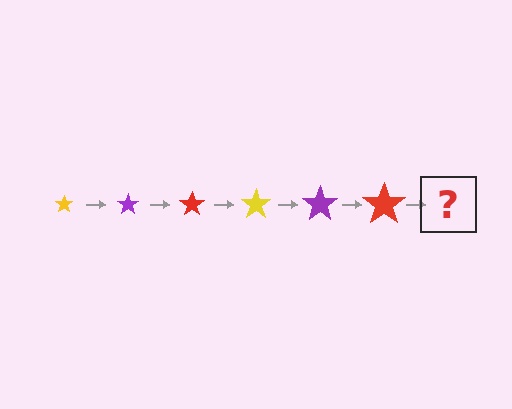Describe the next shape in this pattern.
It should be a yellow star, larger than the previous one.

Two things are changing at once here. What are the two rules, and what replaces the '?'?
The two rules are that the star grows larger each step and the color cycles through yellow, purple, and red. The '?' should be a yellow star, larger than the previous one.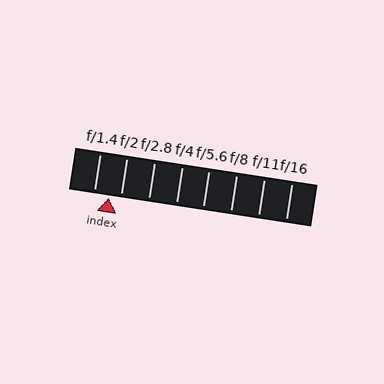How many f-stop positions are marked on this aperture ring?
There are 8 f-stop positions marked.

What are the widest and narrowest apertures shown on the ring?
The widest aperture shown is f/1.4 and the narrowest is f/16.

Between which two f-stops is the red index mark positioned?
The index mark is between f/1.4 and f/2.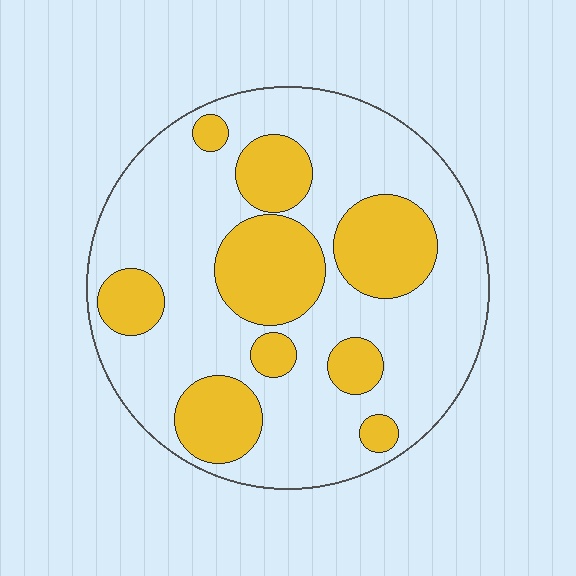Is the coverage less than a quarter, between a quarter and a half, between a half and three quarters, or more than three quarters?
Between a quarter and a half.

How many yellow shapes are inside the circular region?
9.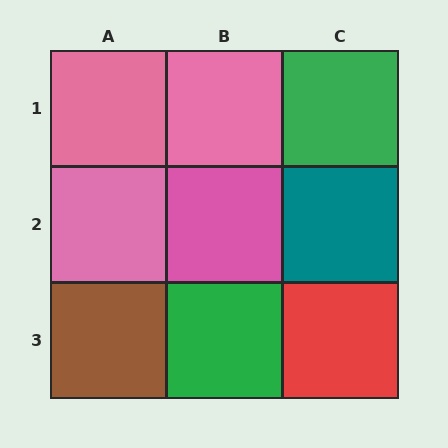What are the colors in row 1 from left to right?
Pink, pink, green.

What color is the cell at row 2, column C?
Teal.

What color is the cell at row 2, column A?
Pink.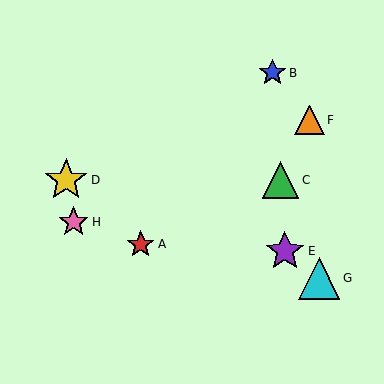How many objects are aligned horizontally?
2 objects (C, D) are aligned horizontally.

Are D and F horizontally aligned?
No, D is at y≈180 and F is at y≈120.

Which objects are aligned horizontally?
Objects C, D are aligned horizontally.